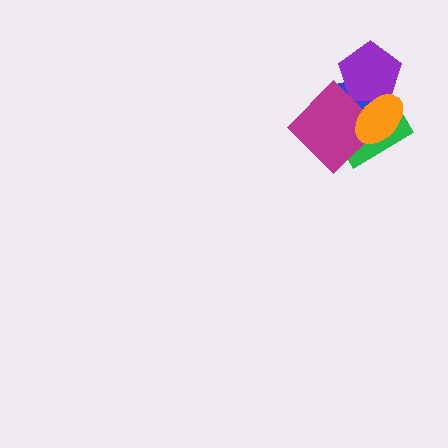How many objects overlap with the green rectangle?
4 objects overlap with the green rectangle.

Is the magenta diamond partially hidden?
Yes, it is partially covered by another shape.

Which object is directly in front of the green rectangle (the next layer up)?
The purple pentagon is directly in front of the green rectangle.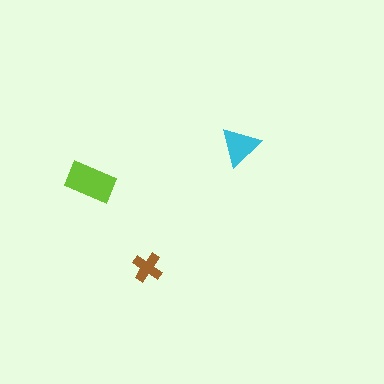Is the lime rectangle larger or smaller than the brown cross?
Larger.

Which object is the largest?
The lime rectangle.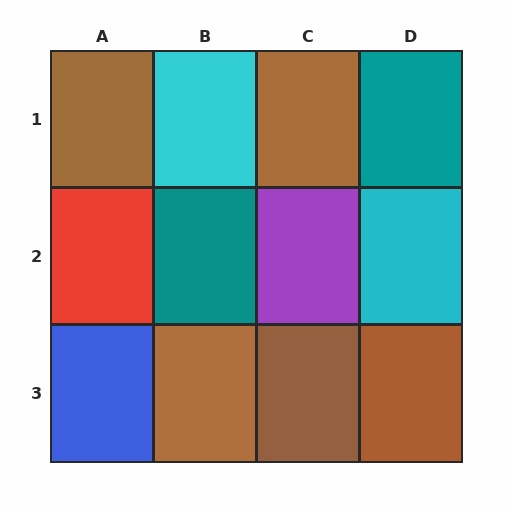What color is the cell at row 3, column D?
Brown.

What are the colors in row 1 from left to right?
Brown, cyan, brown, teal.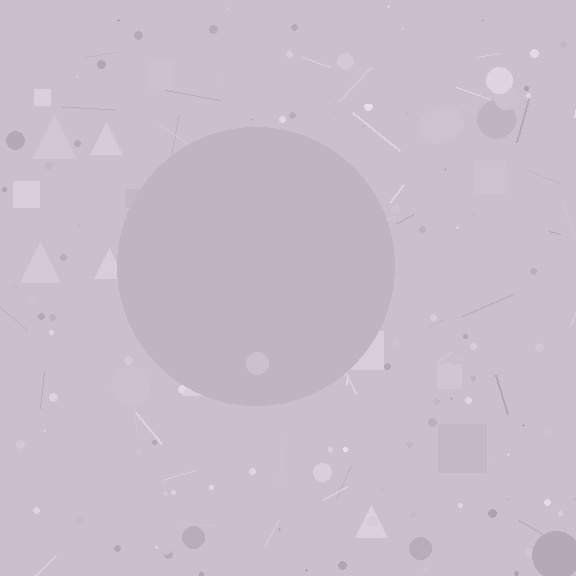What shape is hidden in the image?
A circle is hidden in the image.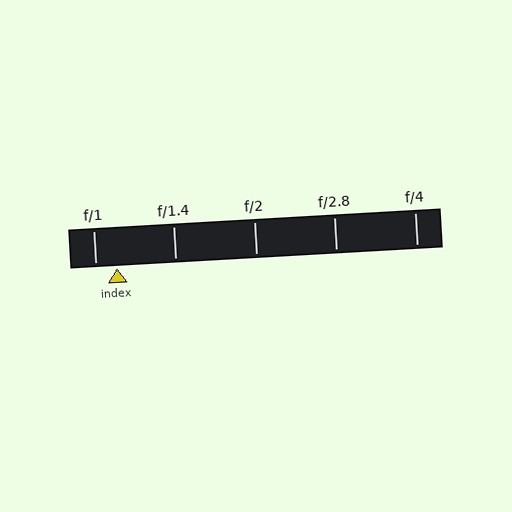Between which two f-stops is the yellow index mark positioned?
The index mark is between f/1 and f/1.4.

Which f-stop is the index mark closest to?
The index mark is closest to f/1.